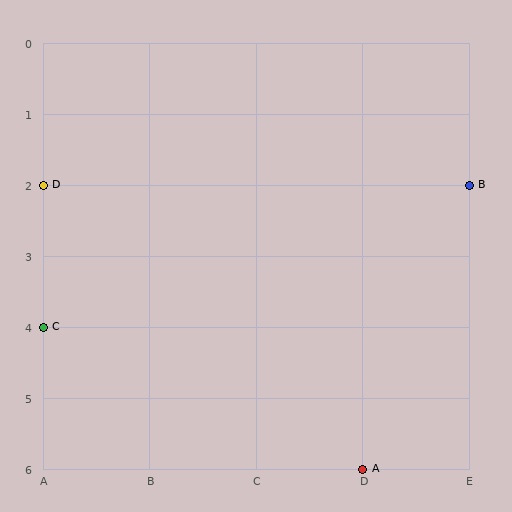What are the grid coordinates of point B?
Point B is at grid coordinates (E, 2).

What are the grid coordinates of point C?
Point C is at grid coordinates (A, 4).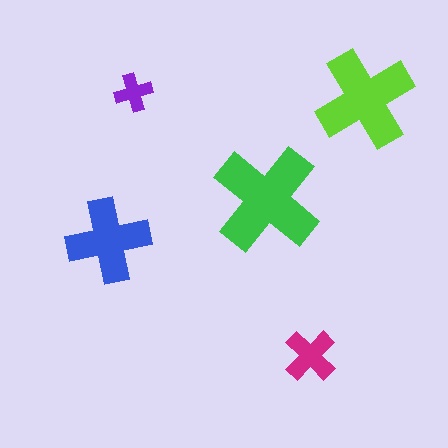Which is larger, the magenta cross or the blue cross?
The blue one.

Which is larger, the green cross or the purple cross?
The green one.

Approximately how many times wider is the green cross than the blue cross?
About 1.5 times wider.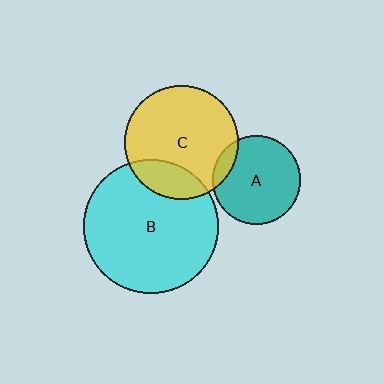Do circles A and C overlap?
Yes.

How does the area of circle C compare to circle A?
Approximately 1.7 times.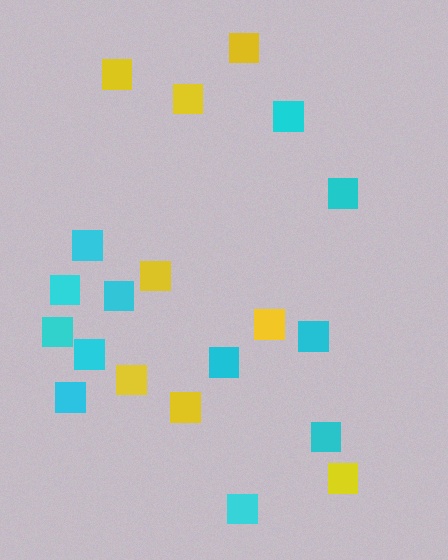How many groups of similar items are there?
There are 2 groups: one group of yellow squares (8) and one group of cyan squares (12).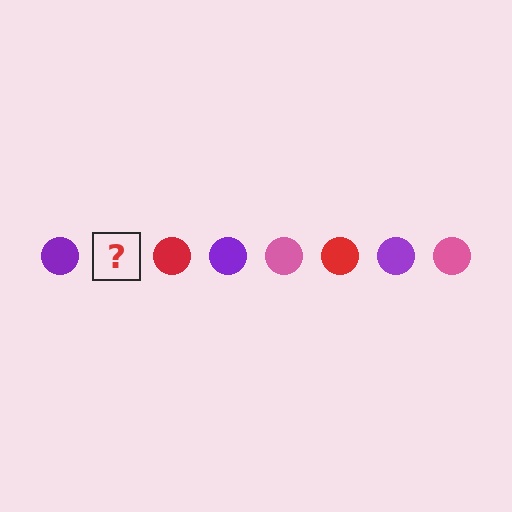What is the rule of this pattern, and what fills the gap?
The rule is that the pattern cycles through purple, pink, red circles. The gap should be filled with a pink circle.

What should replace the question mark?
The question mark should be replaced with a pink circle.